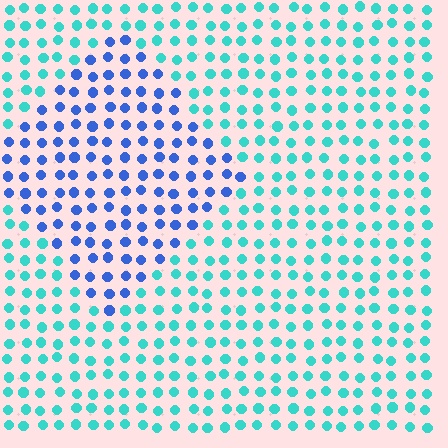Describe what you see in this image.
The image is filled with small cyan elements in a uniform arrangement. A diamond-shaped region is visible where the elements are tinted to a slightly different hue, forming a subtle color boundary.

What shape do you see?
I see a diamond.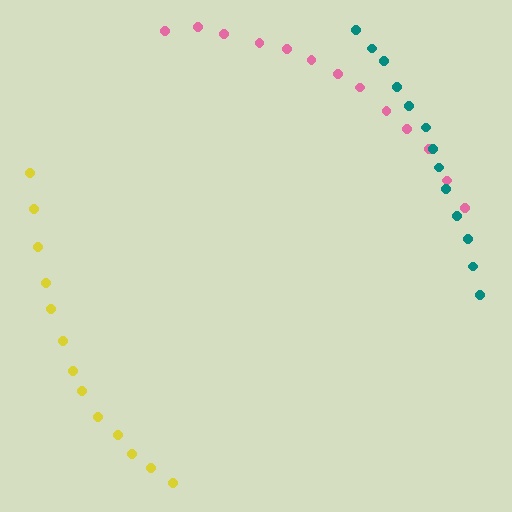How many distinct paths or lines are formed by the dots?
There are 3 distinct paths.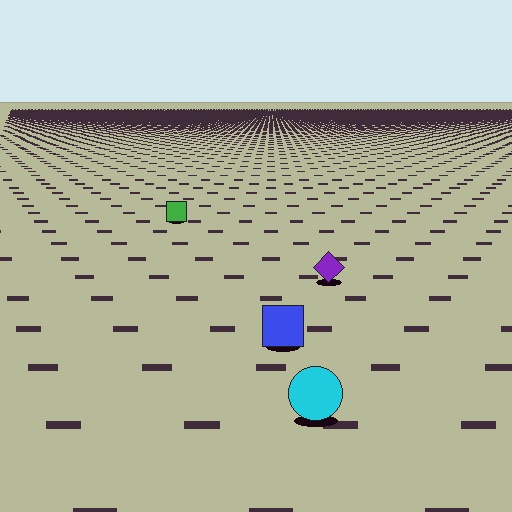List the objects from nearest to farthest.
From nearest to farthest: the cyan circle, the blue square, the purple diamond, the green square.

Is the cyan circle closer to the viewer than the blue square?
Yes. The cyan circle is closer — you can tell from the texture gradient: the ground texture is coarser near it.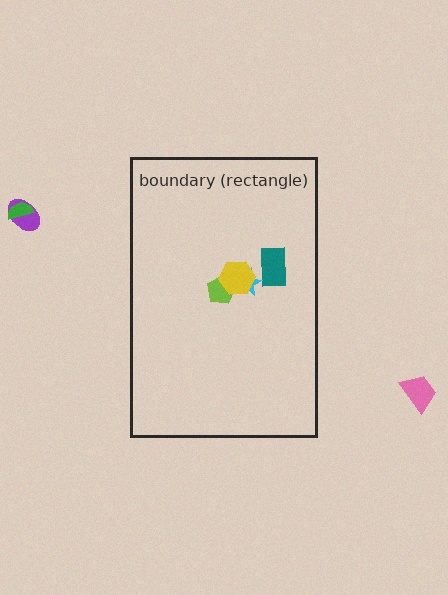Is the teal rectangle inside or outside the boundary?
Inside.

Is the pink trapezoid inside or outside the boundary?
Outside.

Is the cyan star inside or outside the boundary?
Inside.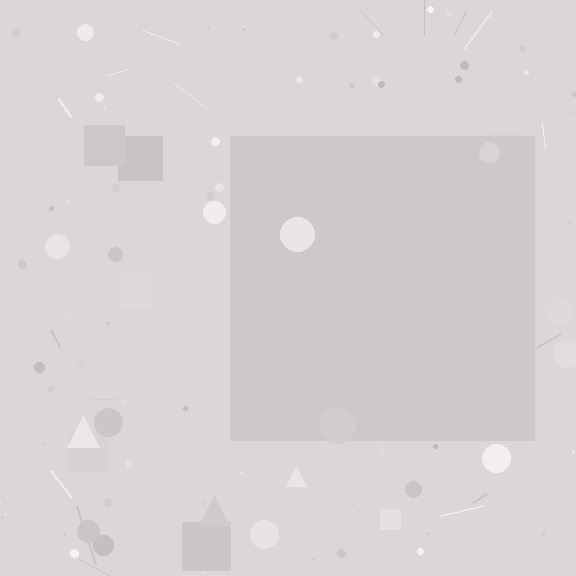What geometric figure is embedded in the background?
A square is embedded in the background.